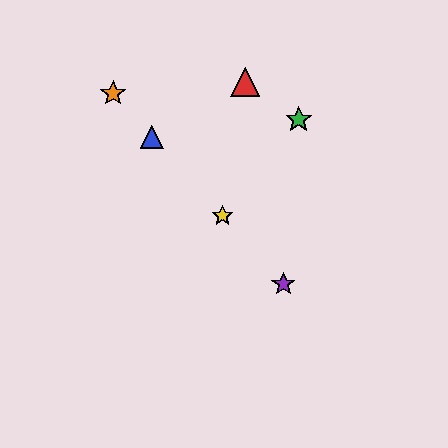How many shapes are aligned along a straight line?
4 shapes (the blue triangle, the yellow star, the purple star, the orange star) are aligned along a straight line.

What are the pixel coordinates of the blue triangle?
The blue triangle is at (152, 137).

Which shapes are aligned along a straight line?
The blue triangle, the yellow star, the purple star, the orange star are aligned along a straight line.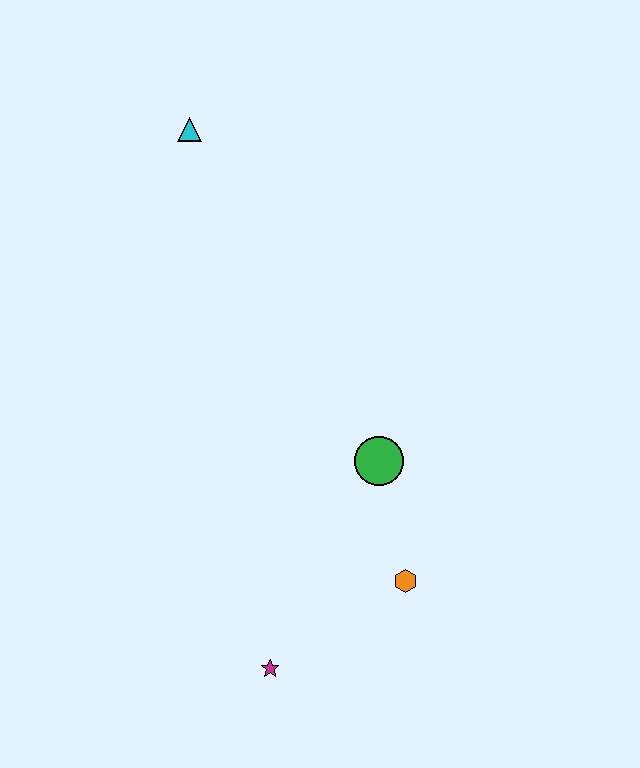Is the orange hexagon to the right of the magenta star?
Yes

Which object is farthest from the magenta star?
The cyan triangle is farthest from the magenta star.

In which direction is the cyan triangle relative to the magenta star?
The cyan triangle is above the magenta star.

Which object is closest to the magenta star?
The orange hexagon is closest to the magenta star.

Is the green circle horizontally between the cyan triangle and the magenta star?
No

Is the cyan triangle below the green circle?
No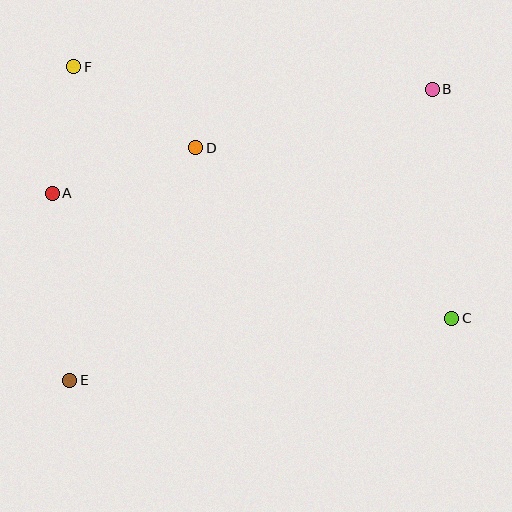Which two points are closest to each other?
Points A and F are closest to each other.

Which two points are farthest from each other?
Points B and E are farthest from each other.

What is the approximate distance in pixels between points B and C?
The distance between B and C is approximately 230 pixels.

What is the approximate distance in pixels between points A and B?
The distance between A and B is approximately 394 pixels.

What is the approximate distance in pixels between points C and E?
The distance between C and E is approximately 387 pixels.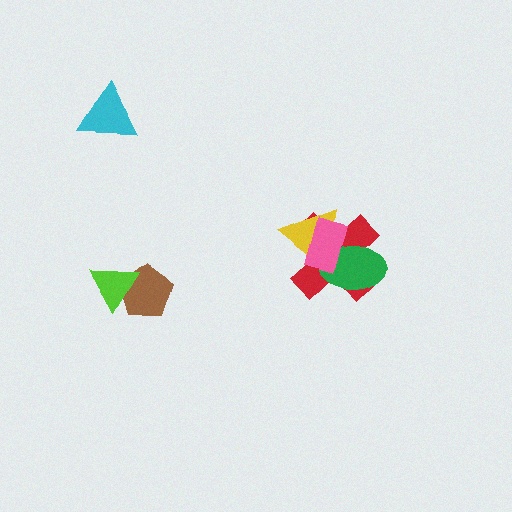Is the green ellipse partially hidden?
Yes, it is partially covered by another shape.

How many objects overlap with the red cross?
3 objects overlap with the red cross.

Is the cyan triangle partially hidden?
No, no other shape covers it.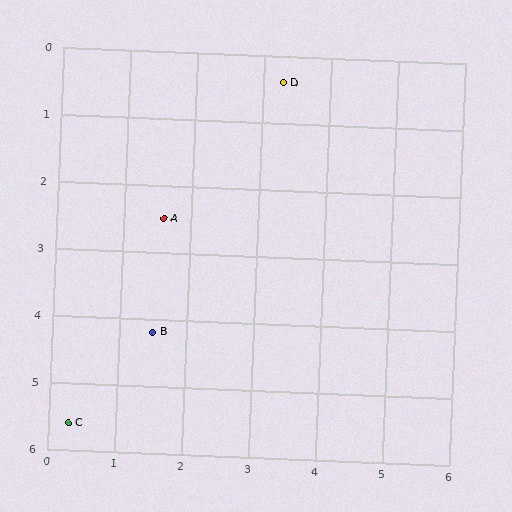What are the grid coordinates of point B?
Point B is at approximately (1.5, 4.2).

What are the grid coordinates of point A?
Point A is at approximately (1.6, 2.5).